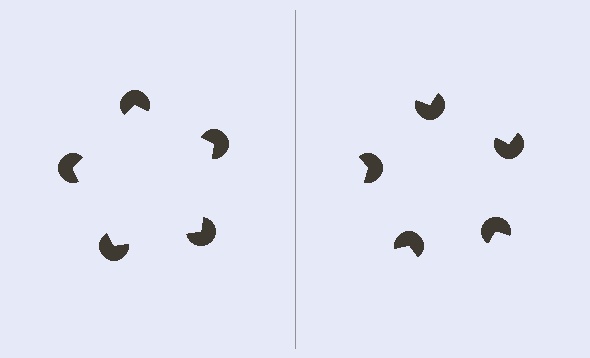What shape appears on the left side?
An illusory pentagon.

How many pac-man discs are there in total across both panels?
10 — 5 on each side.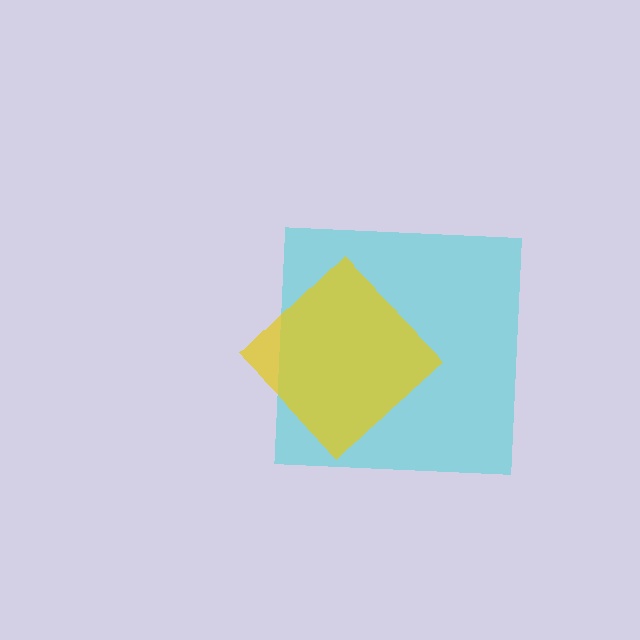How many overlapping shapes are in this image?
There are 2 overlapping shapes in the image.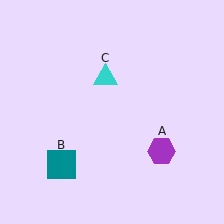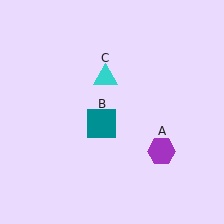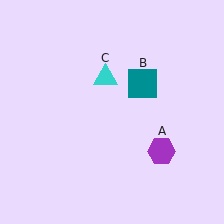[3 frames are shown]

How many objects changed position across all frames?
1 object changed position: teal square (object B).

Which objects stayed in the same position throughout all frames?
Purple hexagon (object A) and cyan triangle (object C) remained stationary.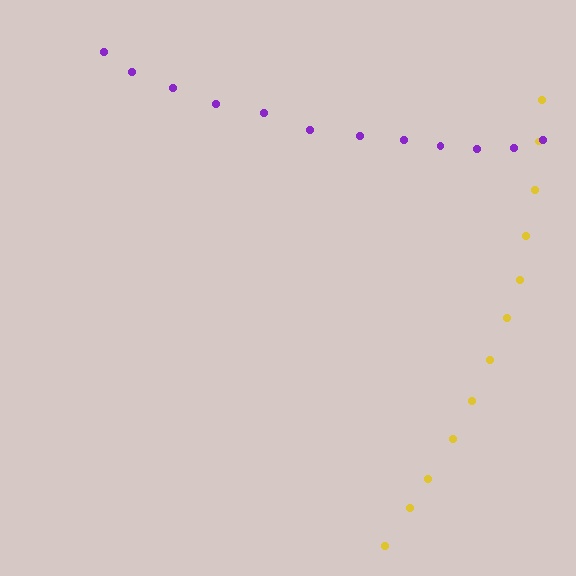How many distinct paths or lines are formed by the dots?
There are 2 distinct paths.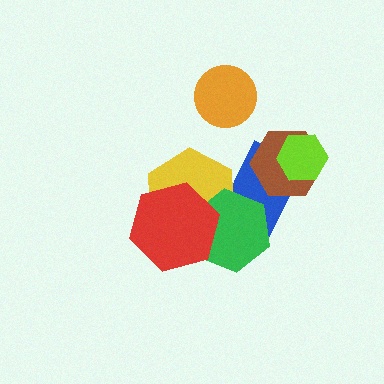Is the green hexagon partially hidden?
Yes, it is partially covered by another shape.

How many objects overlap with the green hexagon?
3 objects overlap with the green hexagon.